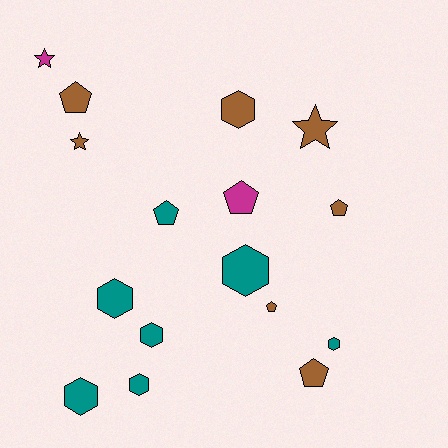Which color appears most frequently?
Brown, with 7 objects.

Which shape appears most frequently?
Hexagon, with 7 objects.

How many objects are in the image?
There are 16 objects.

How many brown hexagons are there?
There is 1 brown hexagon.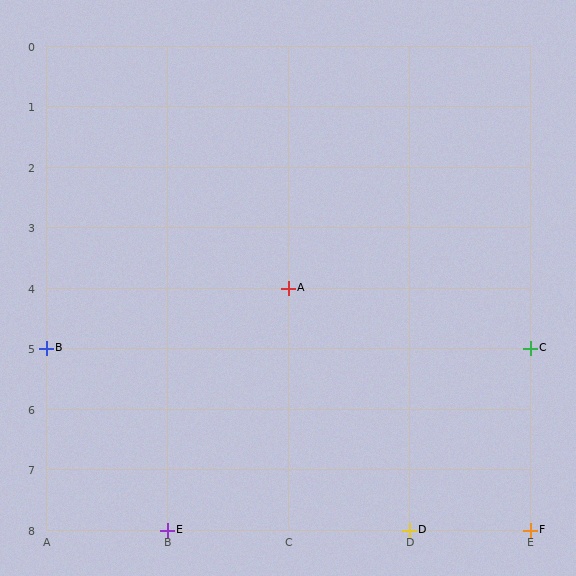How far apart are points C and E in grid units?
Points C and E are 3 columns and 3 rows apart (about 4.2 grid units diagonally).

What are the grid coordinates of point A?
Point A is at grid coordinates (C, 4).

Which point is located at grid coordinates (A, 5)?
Point B is at (A, 5).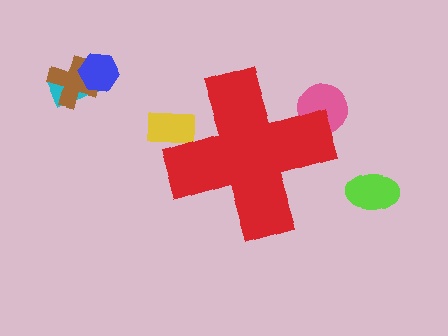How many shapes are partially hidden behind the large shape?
2 shapes are partially hidden.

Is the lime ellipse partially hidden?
No, the lime ellipse is fully visible.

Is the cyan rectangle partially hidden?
No, the cyan rectangle is fully visible.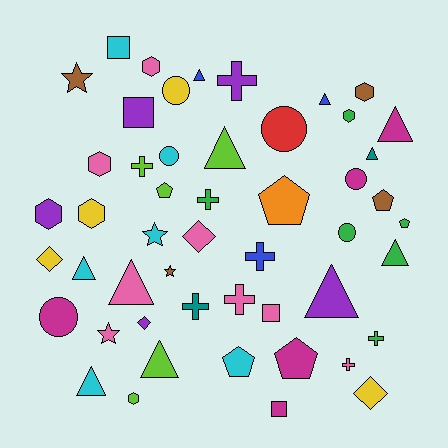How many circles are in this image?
There are 6 circles.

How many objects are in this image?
There are 50 objects.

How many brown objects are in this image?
There are 4 brown objects.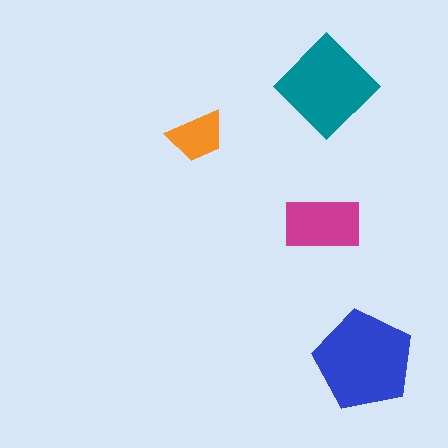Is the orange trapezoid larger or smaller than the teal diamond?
Smaller.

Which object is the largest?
The blue pentagon.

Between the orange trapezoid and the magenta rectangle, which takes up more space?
The magenta rectangle.